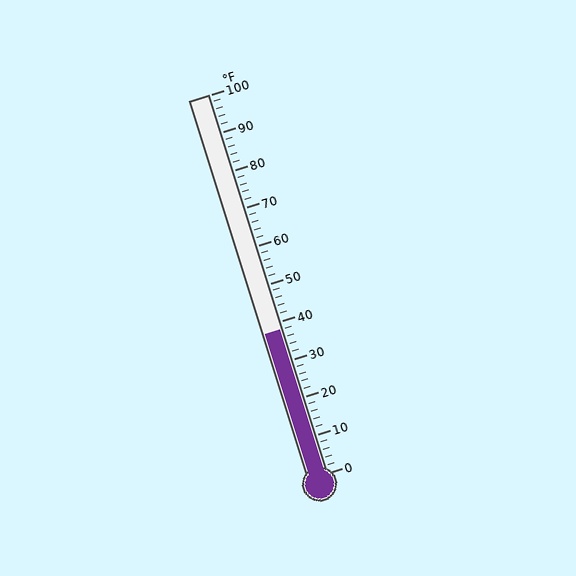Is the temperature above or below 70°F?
The temperature is below 70°F.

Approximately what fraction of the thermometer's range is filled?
The thermometer is filled to approximately 40% of its range.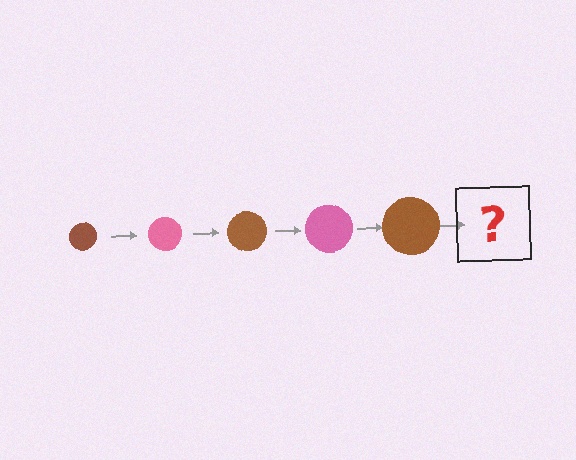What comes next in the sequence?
The next element should be a pink circle, larger than the previous one.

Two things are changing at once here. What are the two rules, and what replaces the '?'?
The two rules are that the circle grows larger each step and the color cycles through brown and pink. The '?' should be a pink circle, larger than the previous one.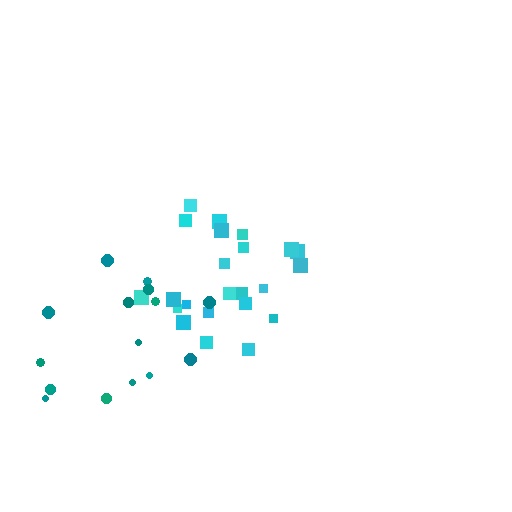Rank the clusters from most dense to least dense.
cyan, teal.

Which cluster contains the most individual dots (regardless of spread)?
Cyan (23).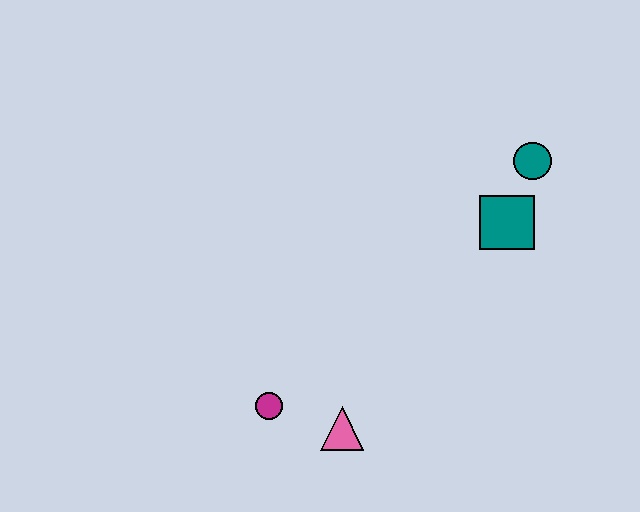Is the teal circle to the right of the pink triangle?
Yes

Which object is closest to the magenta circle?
The pink triangle is closest to the magenta circle.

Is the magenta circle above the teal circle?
No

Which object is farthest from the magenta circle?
The teal circle is farthest from the magenta circle.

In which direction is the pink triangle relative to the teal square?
The pink triangle is below the teal square.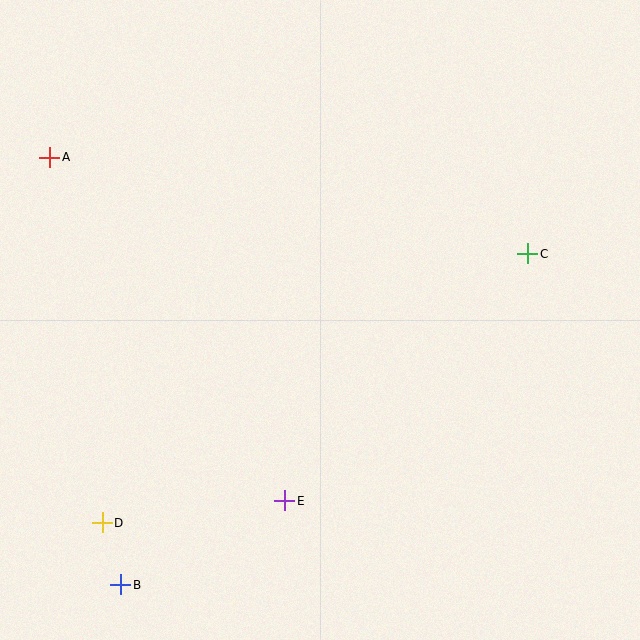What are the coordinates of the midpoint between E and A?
The midpoint between E and A is at (167, 329).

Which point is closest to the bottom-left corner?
Point B is closest to the bottom-left corner.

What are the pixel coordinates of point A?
Point A is at (50, 157).